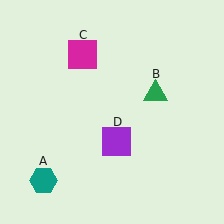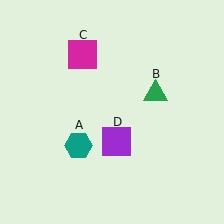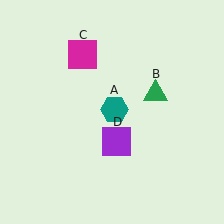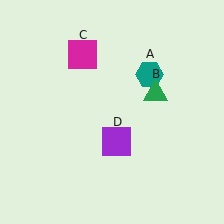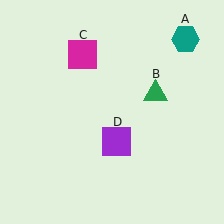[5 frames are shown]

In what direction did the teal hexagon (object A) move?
The teal hexagon (object A) moved up and to the right.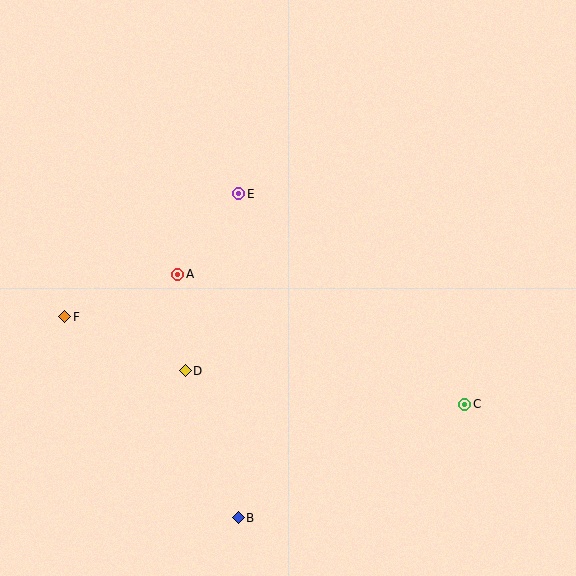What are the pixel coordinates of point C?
Point C is at (465, 404).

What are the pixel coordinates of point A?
Point A is at (178, 274).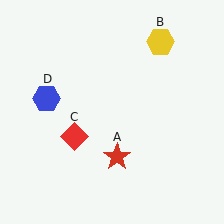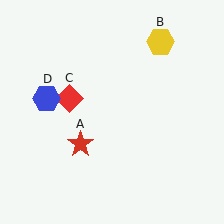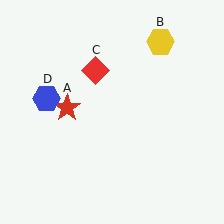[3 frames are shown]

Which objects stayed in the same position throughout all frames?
Yellow hexagon (object B) and blue hexagon (object D) remained stationary.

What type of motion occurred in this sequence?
The red star (object A), red diamond (object C) rotated clockwise around the center of the scene.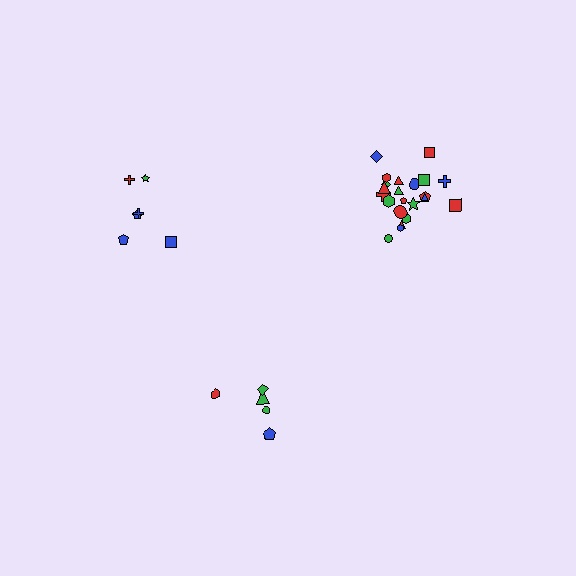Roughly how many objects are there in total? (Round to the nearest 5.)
Roughly 35 objects in total.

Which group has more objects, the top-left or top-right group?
The top-right group.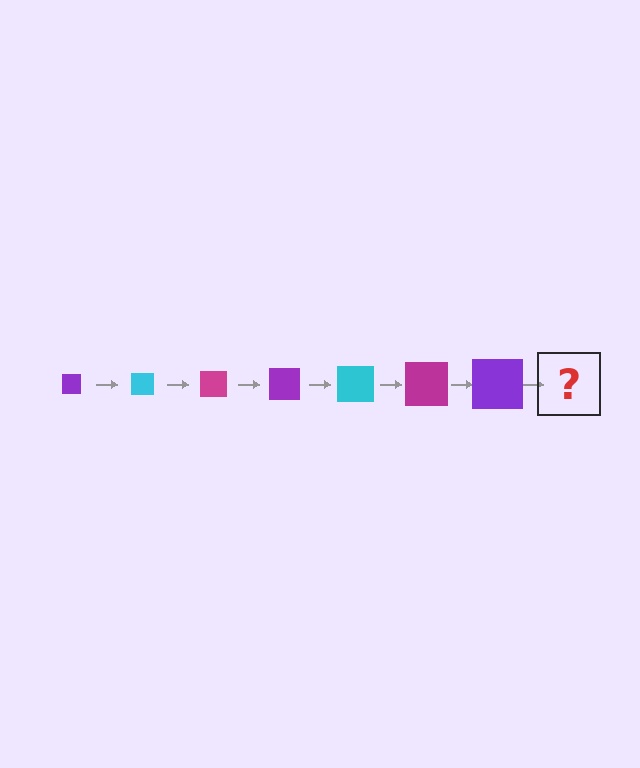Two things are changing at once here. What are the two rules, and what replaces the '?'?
The two rules are that the square grows larger each step and the color cycles through purple, cyan, and magenta. The '?' should be a cyan square, larger than the previous one.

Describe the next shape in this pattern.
It should be a cyan square, larger than the previous one.